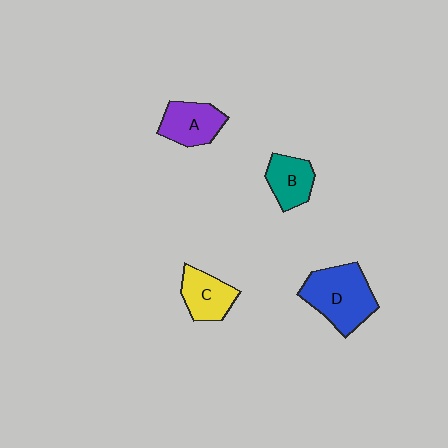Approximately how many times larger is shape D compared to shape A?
Approximately 1.5 times.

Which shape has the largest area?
Shape D (blue).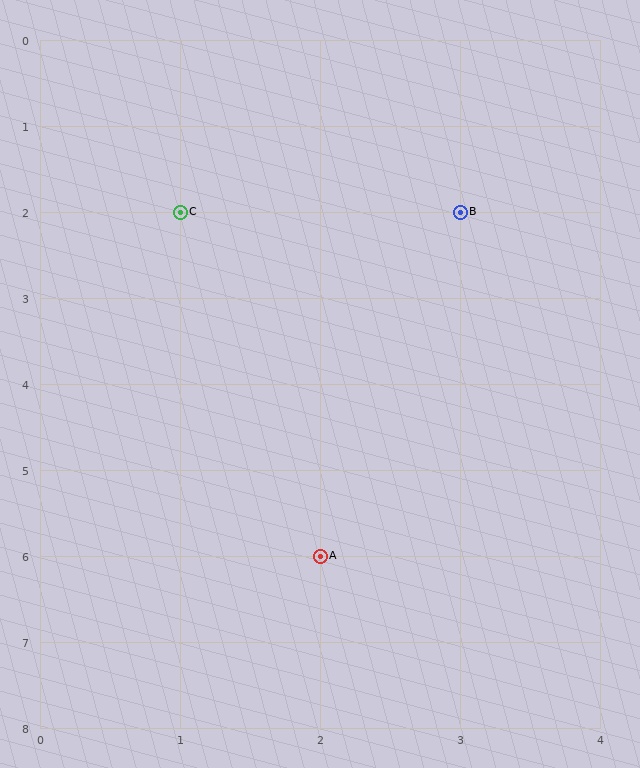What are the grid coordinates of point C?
Point C is at grid coordinates (1, 2).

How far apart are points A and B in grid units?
Points A and B are 1 column and 4 rows apart (about 4.1 grid units diagonally).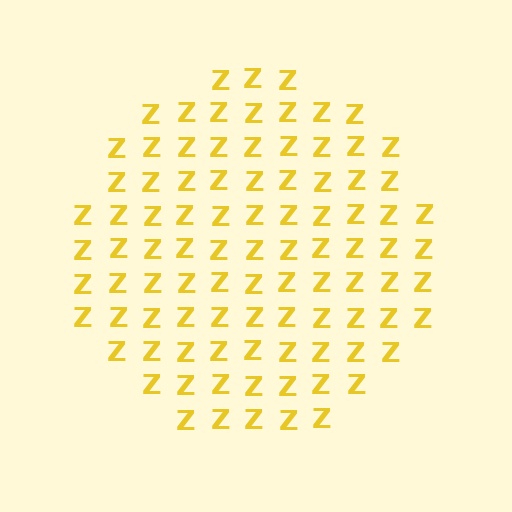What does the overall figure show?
The overall figure shows a circle.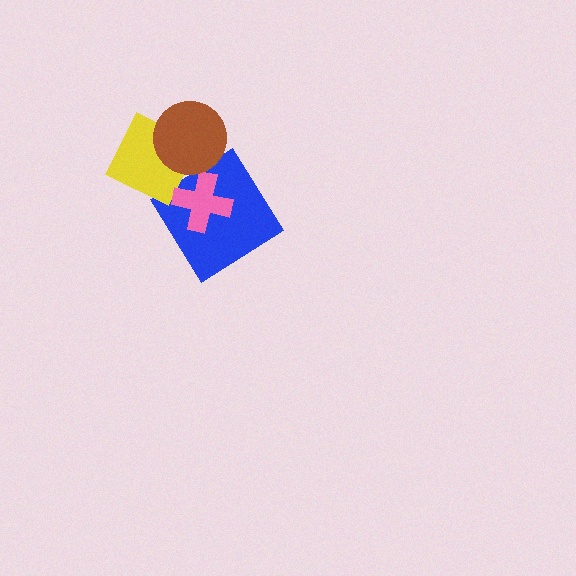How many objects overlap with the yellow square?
1 object overlaps with the yellow square.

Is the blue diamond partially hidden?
Yes, it is partially covered by another shape.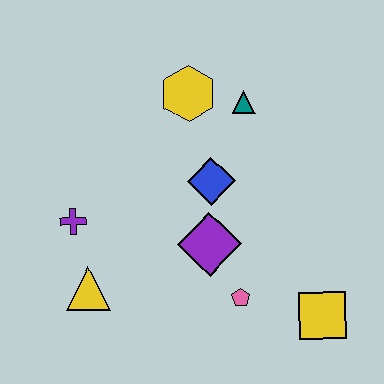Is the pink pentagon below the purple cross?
Yes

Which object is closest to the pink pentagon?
The purple diamond is closest to the pink pentagon.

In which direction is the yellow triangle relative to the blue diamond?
The yellow triangle is to the left of the blue diamond.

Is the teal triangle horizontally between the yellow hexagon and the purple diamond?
No